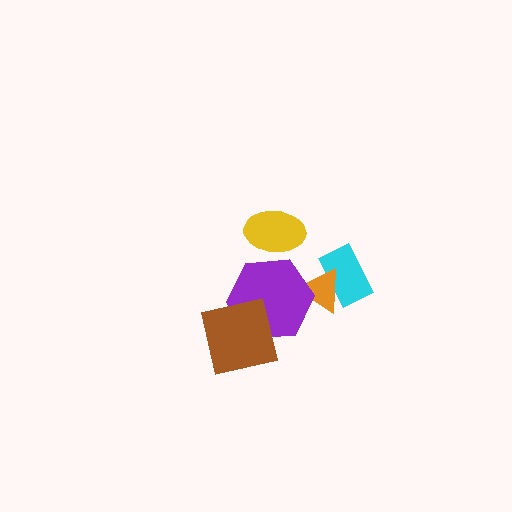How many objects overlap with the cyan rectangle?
1 object overlaps with the cyan rectangle.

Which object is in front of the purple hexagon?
The brown square is in front of the purple hexagon.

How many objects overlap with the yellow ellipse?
0 objects overlap with the yellow ellipse.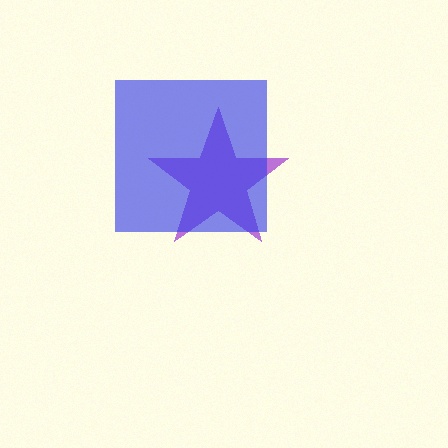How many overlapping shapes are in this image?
There are 2 overlapping shapes in the image.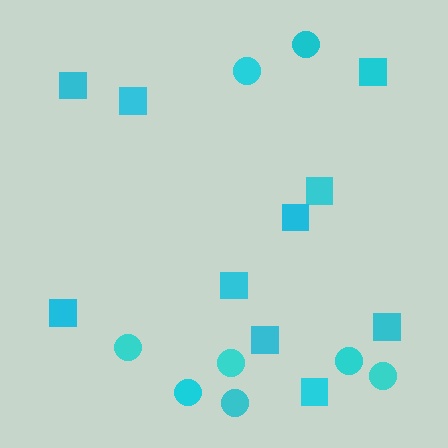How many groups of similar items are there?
There are 2 groups: one group of squares (10) and one group of circles (8).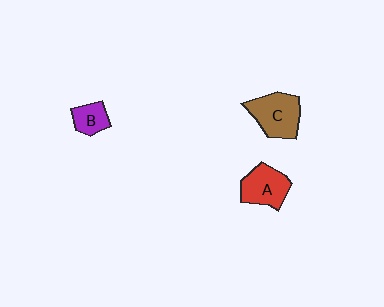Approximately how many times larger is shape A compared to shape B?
Approximately 1.7 times.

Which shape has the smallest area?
Shape B (purple).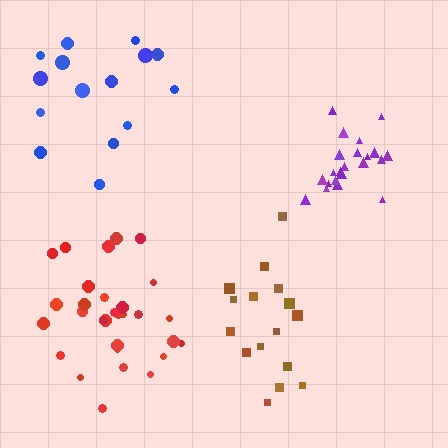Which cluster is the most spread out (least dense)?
Blue.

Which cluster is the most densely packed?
Purple.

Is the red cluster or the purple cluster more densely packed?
Purple.